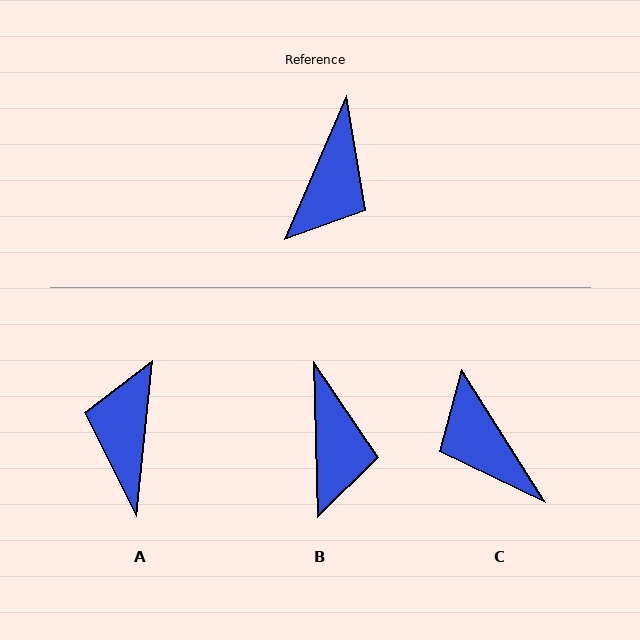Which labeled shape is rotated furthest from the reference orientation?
A, about 163 degrees away.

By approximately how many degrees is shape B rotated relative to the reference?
Approximately 25 degrees counter-clockwise.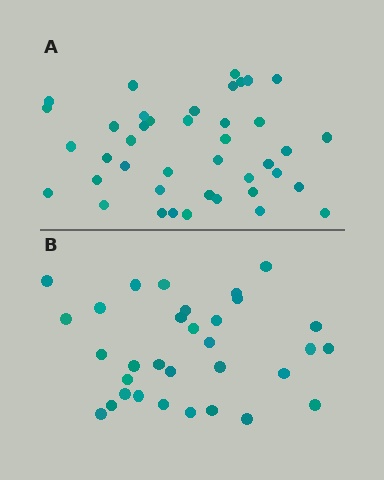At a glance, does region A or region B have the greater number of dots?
Region A (the top region) has more dots.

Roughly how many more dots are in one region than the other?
Region A has roughly 8 or so more dots than region B.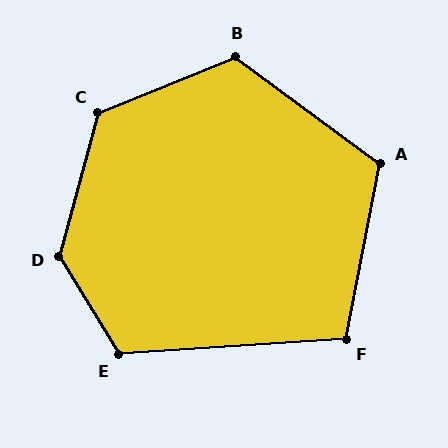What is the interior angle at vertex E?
Approximately 117 degrees (obtuse).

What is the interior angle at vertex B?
Approximately 121 degrees (obtuse).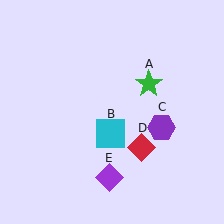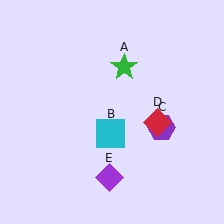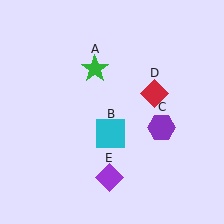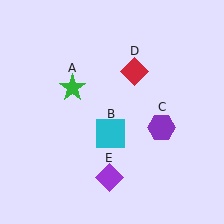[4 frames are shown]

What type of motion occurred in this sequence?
The green star (object A), red diamond (object D) rotated counterclockwise around the center of the scene.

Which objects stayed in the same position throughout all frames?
Cyan square (object B) and purple hexagon (object C) and purple diamond (object E) remained stationary.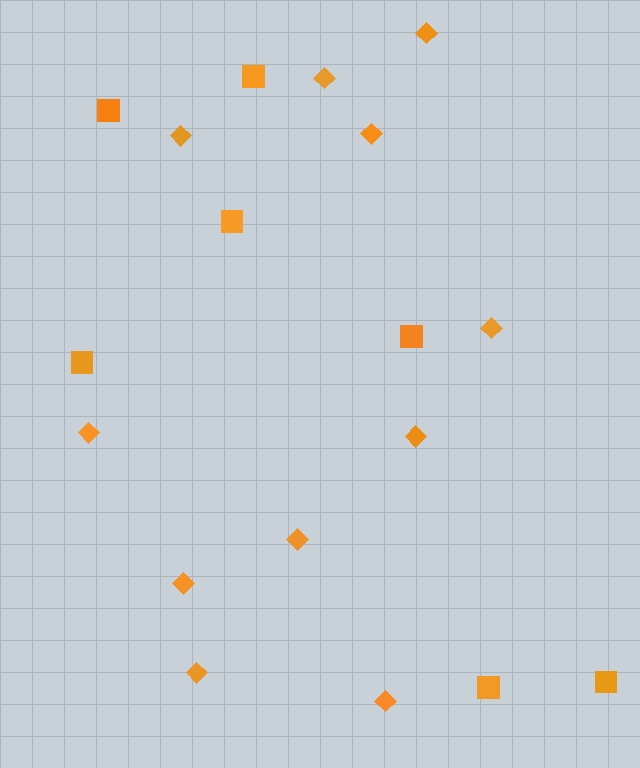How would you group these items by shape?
There are 2 groups: one group of diamonds (11) and one group of squares (7).